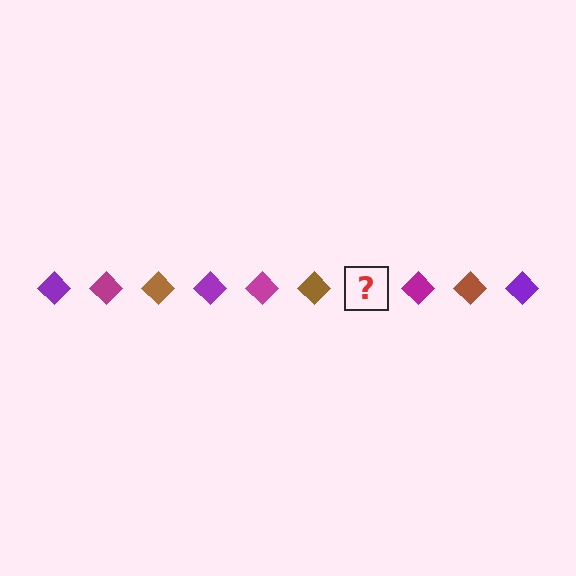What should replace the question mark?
The question mark should be replaced with a purple diamond.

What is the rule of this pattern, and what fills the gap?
The rule is that the pattern cycles through purple, magenta, brown diamonds. The gap should be filled with a purple diamond.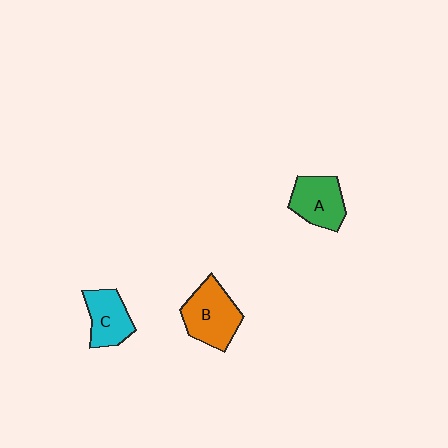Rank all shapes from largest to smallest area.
From largest to smallest: B (orange), A (green), C (cyan).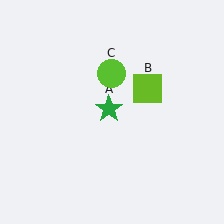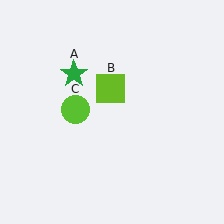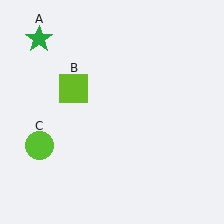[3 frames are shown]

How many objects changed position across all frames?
3 objects changed position: green star (object A), lime square (object B), lime circle (object C).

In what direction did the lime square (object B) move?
The lime square (object B) moved left.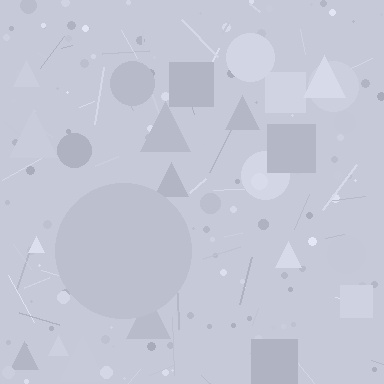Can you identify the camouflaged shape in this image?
The camouflaged shape is a circle.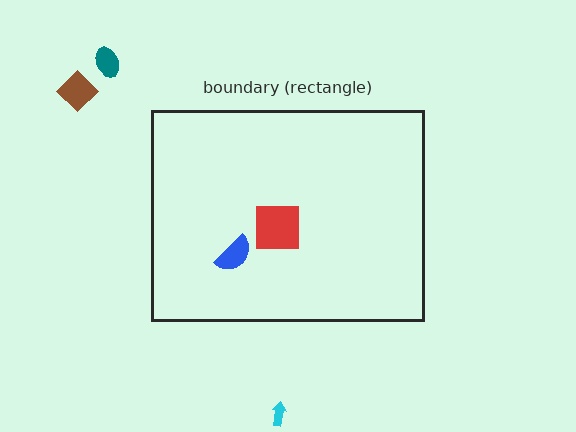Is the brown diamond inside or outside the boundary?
Outside.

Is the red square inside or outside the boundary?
Inside.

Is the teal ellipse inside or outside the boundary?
Outside.